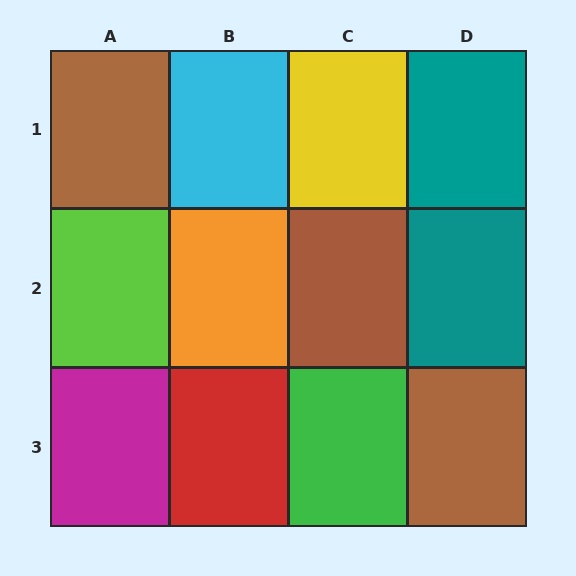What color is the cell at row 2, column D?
Teal.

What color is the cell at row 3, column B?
Red.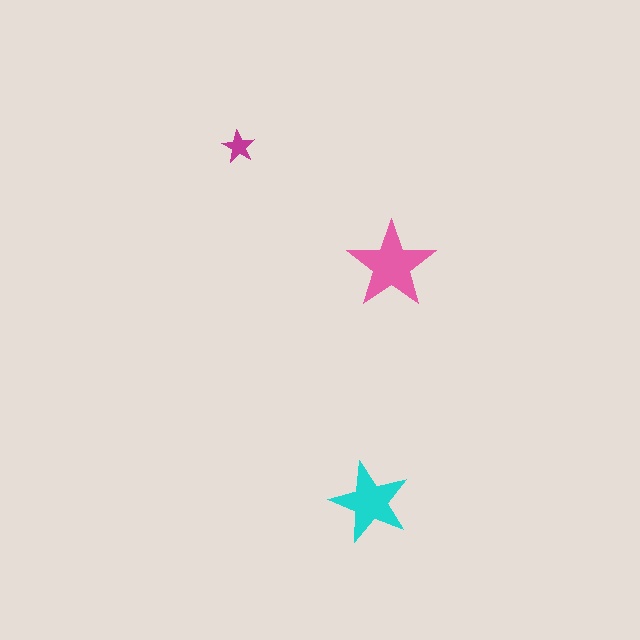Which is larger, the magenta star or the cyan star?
The cyan one.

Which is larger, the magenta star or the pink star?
The pink one.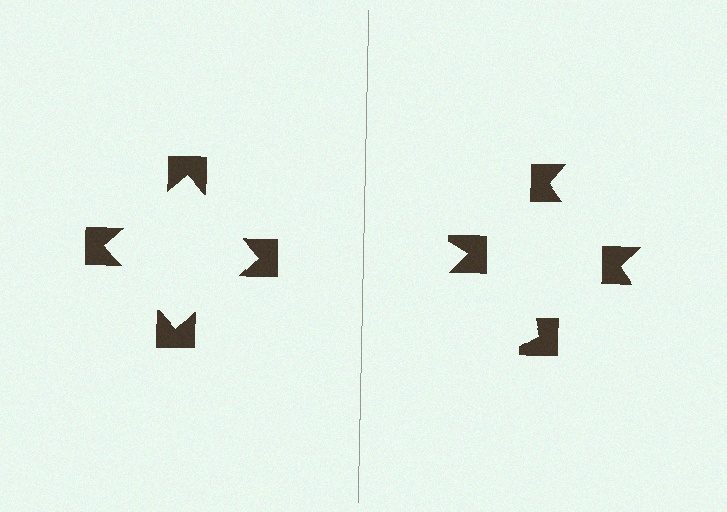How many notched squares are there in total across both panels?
8 — 4 on each side.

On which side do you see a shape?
An illusory square appears on the left side. On the right side the wedge cuts are rotated, so no coherent shape forms.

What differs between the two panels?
The notched squares are positioned identically on both sides; only the wedge orientations differ. On the left they align to a square; on the right they are misaligned.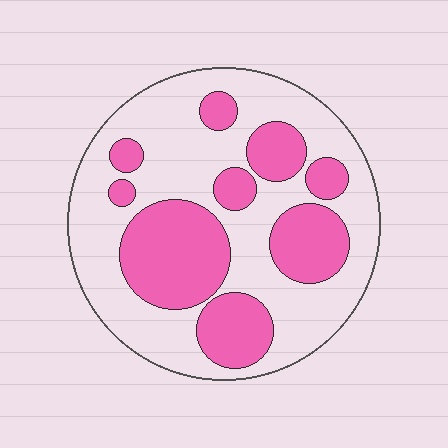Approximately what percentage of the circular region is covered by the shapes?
Approximately 35%.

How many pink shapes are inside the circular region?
9.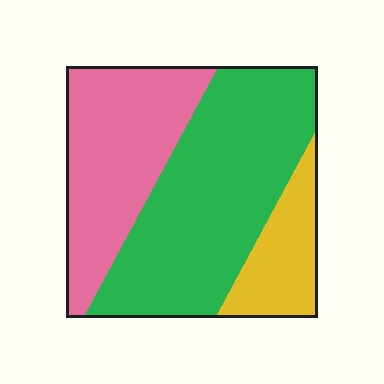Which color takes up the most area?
Green, at roughly 50%.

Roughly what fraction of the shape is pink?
Pink takes up about one third (1/3) of the shape.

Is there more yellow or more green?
Green.